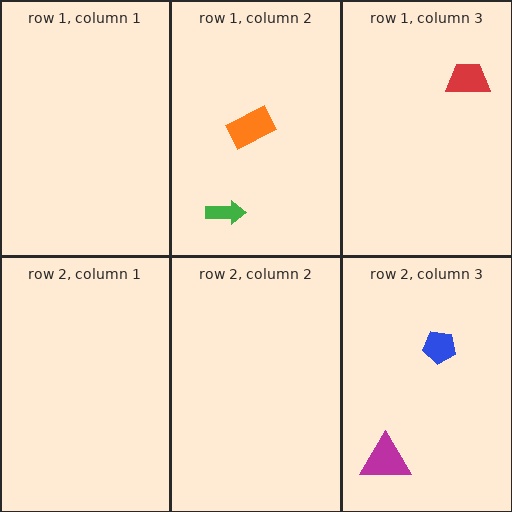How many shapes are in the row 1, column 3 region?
1.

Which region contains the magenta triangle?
The row 2, column 3 region.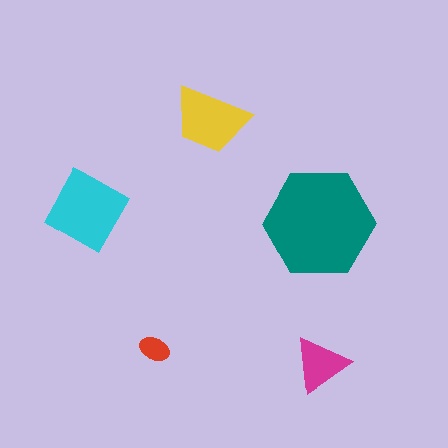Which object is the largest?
The teal hexagon.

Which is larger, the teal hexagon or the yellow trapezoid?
The teal hexagon.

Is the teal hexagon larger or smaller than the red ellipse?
Larger.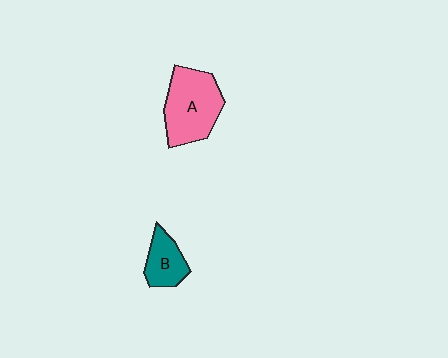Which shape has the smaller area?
Shape B (teal).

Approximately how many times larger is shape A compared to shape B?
Approximately 1.9 times.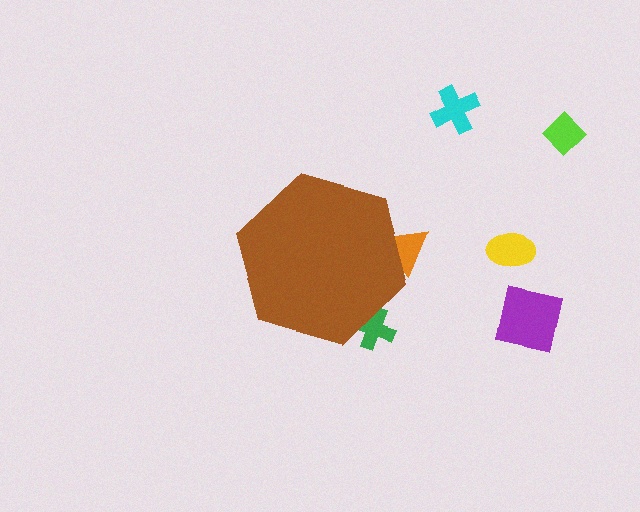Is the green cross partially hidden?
Yes, the green cross is partially hidden behind the brown hexagon.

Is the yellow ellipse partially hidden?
No, the yellow ellipse is fully visible.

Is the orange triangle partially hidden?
Yes, the orange triangle is partially hidden behind the brown hexagon.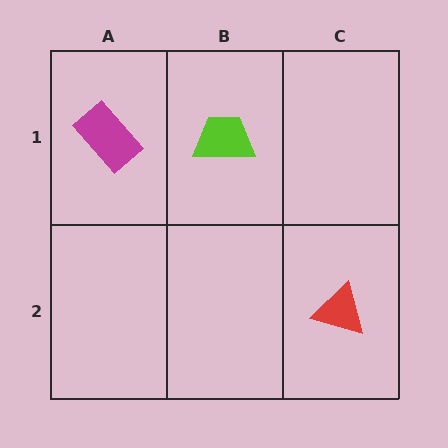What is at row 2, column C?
A red triangle.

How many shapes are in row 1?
2 shapes.